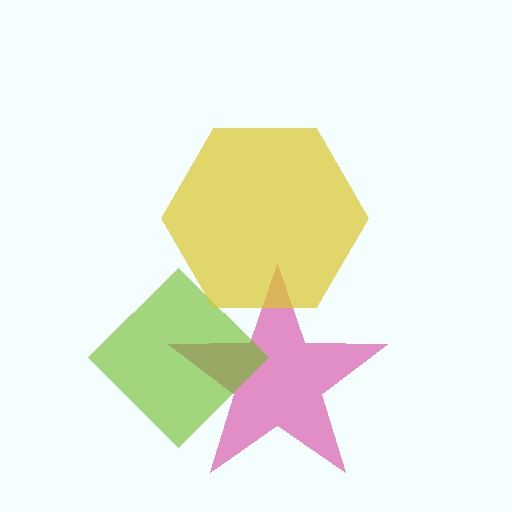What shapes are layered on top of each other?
The layered shapes are: a pink star, a lime diamond, a yellow hexagon.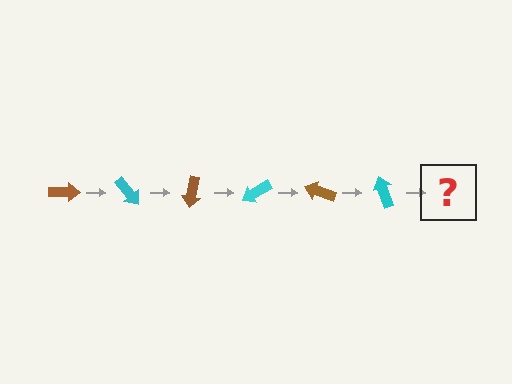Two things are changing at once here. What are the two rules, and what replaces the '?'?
The two rules are that it rotates 50 degrees each step and the color cycles through brown and cyan. The '?' should be a brown arrow, rotated 300 degrees from the start.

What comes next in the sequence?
The next element should be a brown arrow, rotated 300 degrees from the start.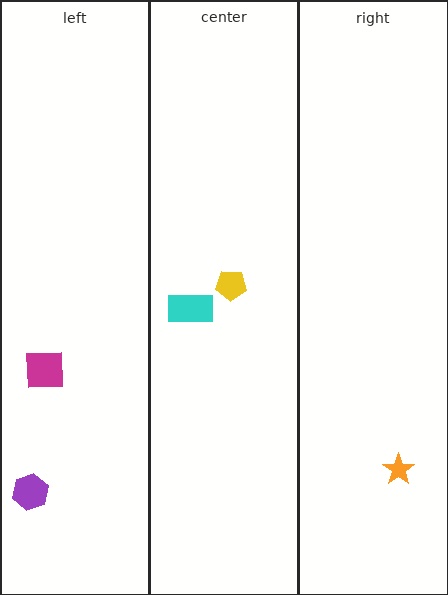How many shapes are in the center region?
2.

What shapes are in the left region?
The purple hexagon, the magenta square.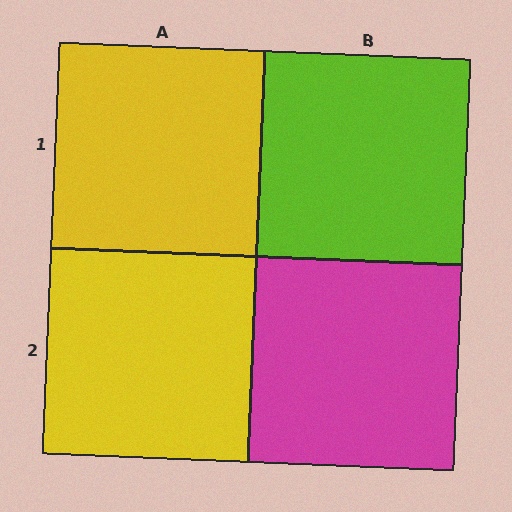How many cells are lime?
1 cell is lime.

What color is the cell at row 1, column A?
Yellow.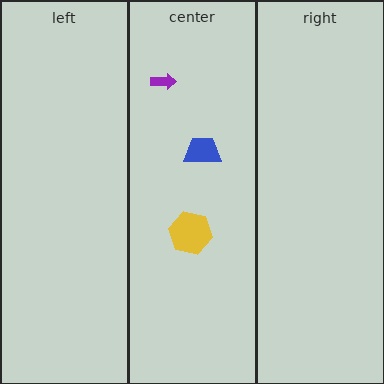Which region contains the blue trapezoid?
The center region.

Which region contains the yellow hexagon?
The center region.